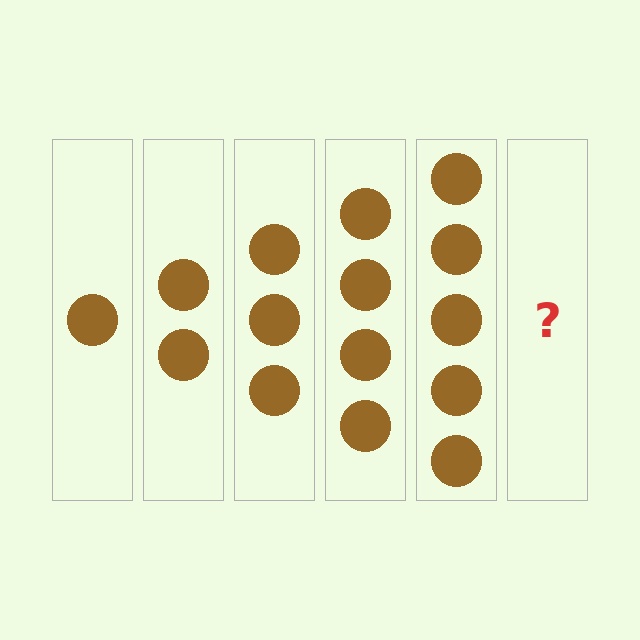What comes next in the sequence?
The next element should be 6 circles.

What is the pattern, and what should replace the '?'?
The pattern is that each step adds one more circle. The '?' should be 6 circles.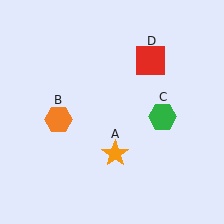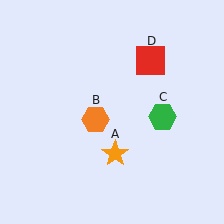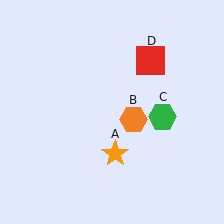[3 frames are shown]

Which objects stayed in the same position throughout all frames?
Orange star (object A) and green hexagon (object C) and red square (object D) remained stationary.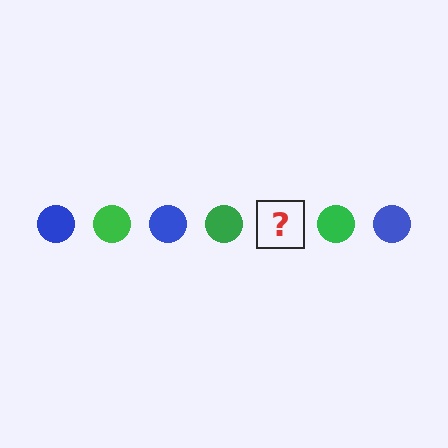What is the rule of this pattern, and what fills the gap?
The rule is that the pattern cycles through blue, green circles. The gap should be filled with a blue circle.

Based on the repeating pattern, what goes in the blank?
The blank should be a blue circle.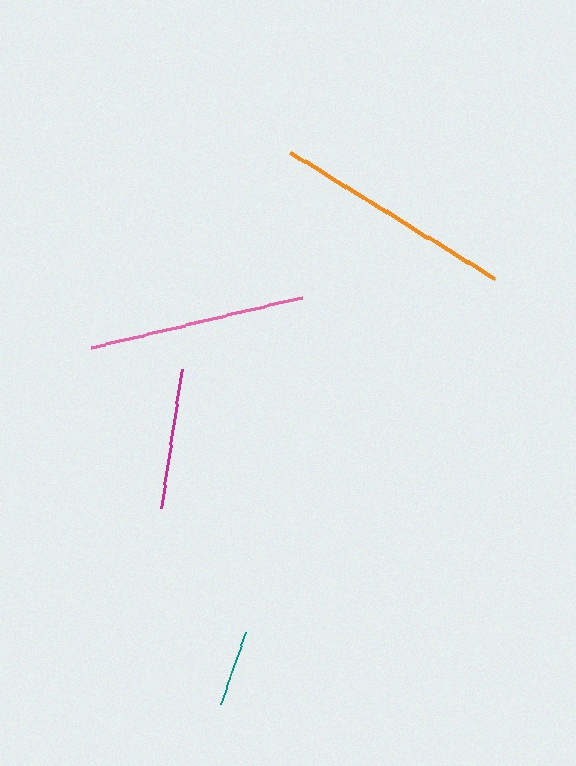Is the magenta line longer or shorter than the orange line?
The orange line is longer than the magenta line.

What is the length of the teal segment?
The teal segment is approximately 75 pixels long.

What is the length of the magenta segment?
The magenta segment is approximately 142 pixels long.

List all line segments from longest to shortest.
From longest to shortest: orange, pink, magenta, teal.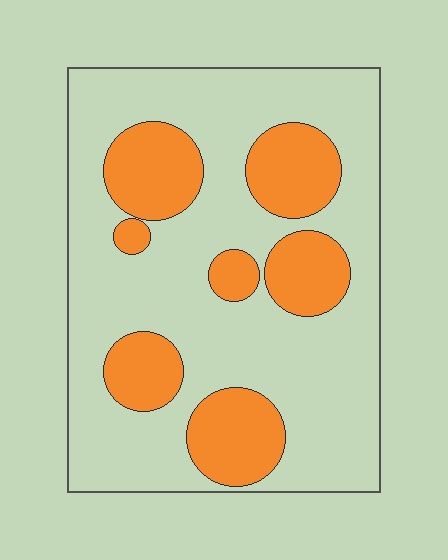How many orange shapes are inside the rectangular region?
7.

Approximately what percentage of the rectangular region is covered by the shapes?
Approximately 30%.